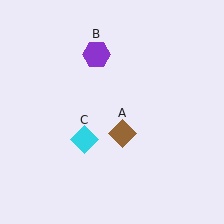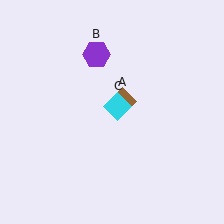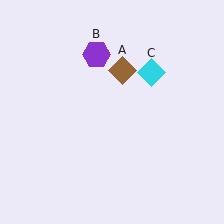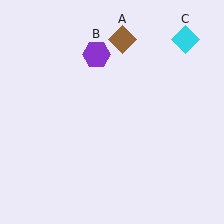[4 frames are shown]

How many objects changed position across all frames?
2 objects changed position: brown diamond (object A), cyan diamond (object C).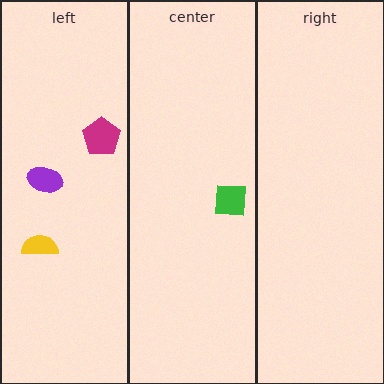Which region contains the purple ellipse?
The left region.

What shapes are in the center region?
The green square.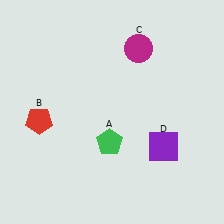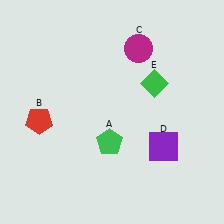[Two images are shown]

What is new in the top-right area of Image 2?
A green diamond (E) was added in the top-right area of Image 2.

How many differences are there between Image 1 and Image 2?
There is 1 difference between the two images.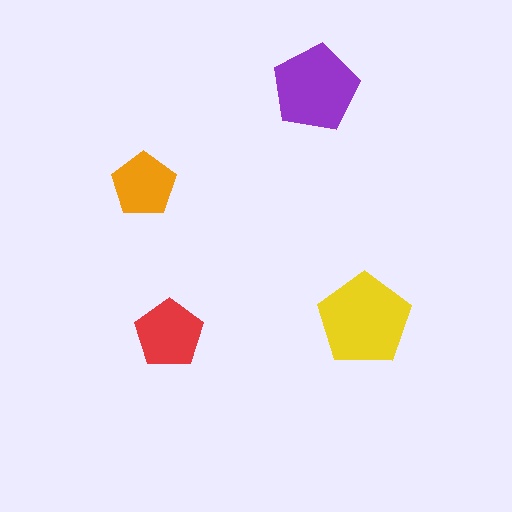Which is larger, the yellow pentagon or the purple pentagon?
The yellow one.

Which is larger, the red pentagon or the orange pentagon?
The red one.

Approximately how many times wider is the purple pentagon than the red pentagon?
About 1.5 times wider.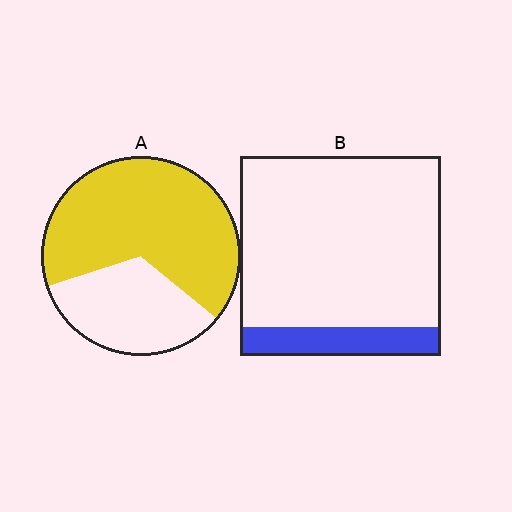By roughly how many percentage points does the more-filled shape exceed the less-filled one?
By roughly 50 percentage points (A over B).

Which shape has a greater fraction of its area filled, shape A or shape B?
Shape A.